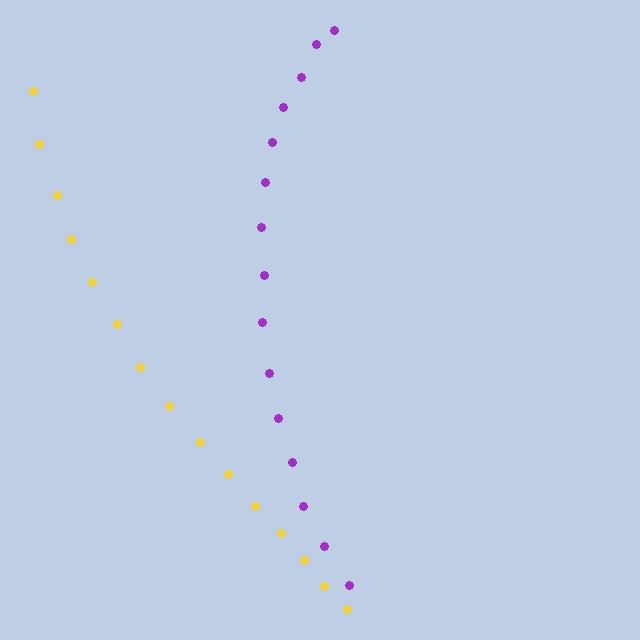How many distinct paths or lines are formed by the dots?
There are 2 distinct paths.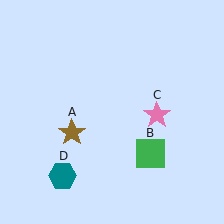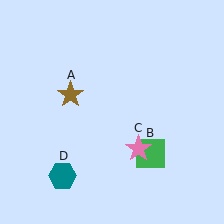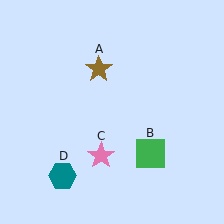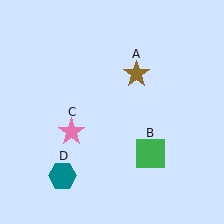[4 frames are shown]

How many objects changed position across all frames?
2 objects changed position: brown star (object A), pink star (object C).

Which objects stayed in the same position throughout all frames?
Green square (object B) and teal hexagon (object D) remained stationary.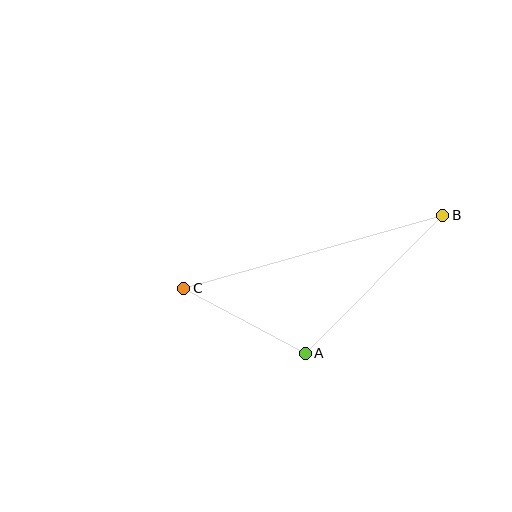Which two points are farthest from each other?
Points B and C are farthest from each other.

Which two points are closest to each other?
Points A and C are closest to each other.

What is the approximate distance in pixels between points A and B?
The distance between A and B is approximately 195 pixels.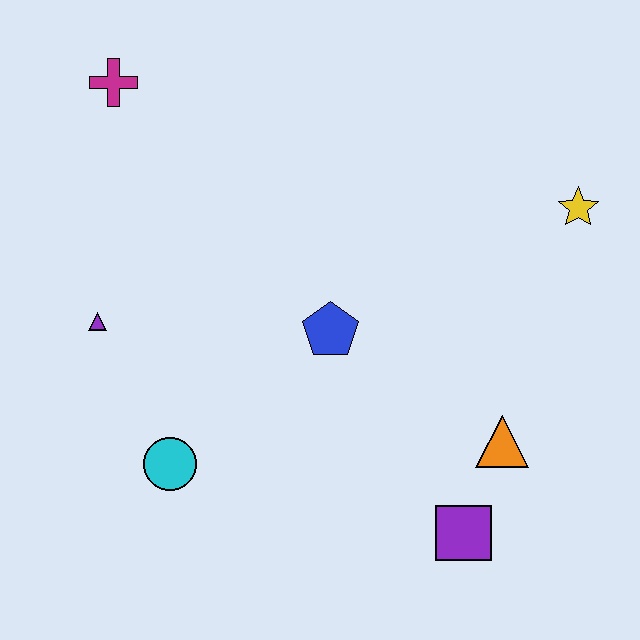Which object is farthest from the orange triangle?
The magenta cross is farthest from the orange triangle.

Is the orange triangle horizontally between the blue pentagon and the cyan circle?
No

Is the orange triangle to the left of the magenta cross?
No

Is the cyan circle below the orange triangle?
Yes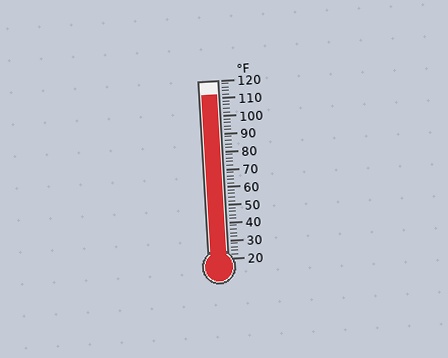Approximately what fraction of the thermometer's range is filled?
The thermometer is filled to approximately 90% of its range.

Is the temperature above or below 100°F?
The temperature is above 100°F.